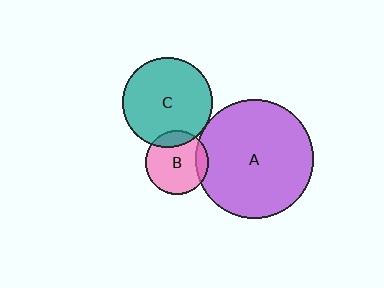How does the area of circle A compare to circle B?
Approximately 3.5 times.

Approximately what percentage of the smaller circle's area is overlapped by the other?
Approximately 15%.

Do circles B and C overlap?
Yes.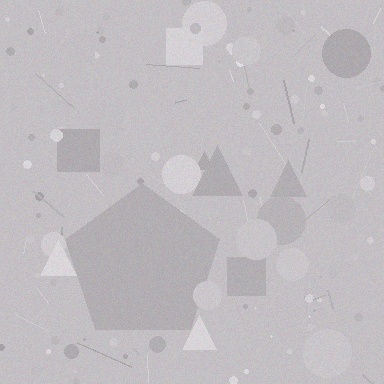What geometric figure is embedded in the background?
A pentagon is embedded in the background.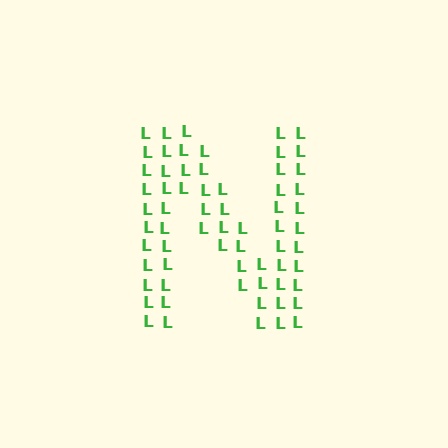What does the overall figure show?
The overall figure shows the letter N.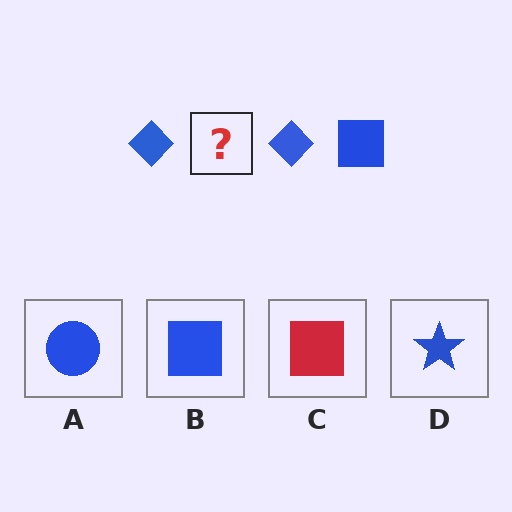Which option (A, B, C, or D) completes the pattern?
B.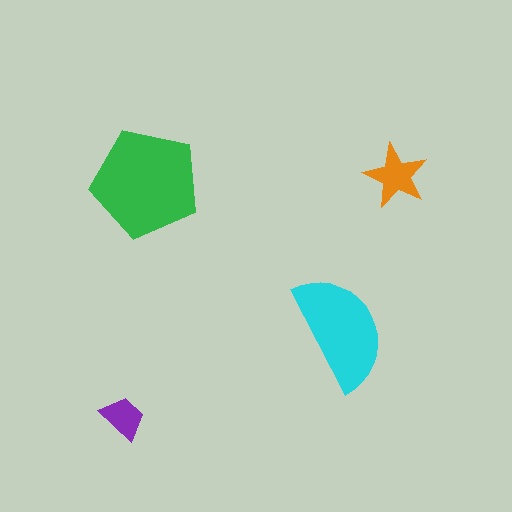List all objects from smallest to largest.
The purple trapezoid, the orange star, the cyan semicircle, the green pentagon.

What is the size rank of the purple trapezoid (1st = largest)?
4th.